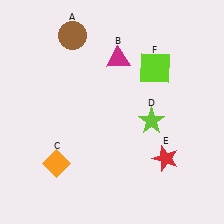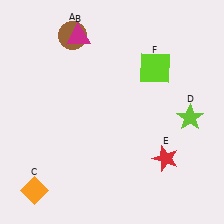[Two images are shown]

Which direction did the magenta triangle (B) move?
The magenta triangle (B) moved left.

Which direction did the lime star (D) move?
The lime star (D) moved right.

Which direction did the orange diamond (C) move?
The orange diamond (C) moved down.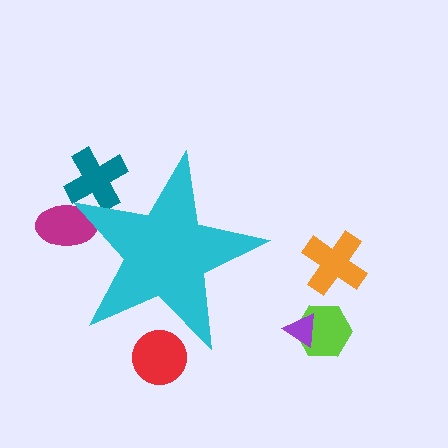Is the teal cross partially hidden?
Yes, the teal cross is partially hidden behind the cyan star.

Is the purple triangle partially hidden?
No, the purple triangle is fully visible.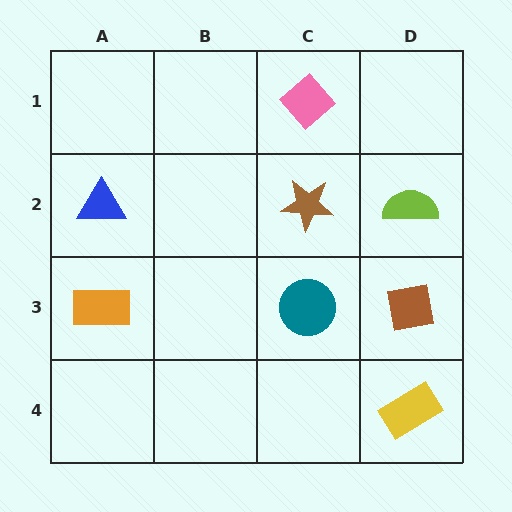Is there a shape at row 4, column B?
No, that cell is empty.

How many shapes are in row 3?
3 shapes.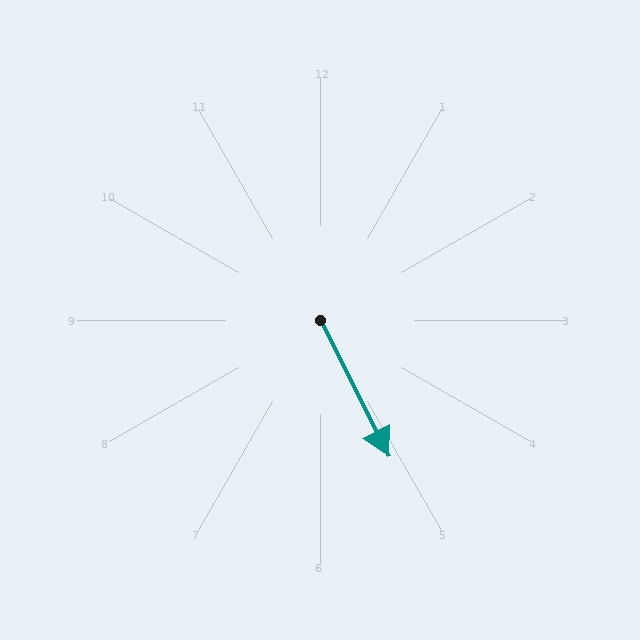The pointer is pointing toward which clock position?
Roughly 5 o'clock.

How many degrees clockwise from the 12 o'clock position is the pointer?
Approximately 153 degrees.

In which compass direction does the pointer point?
Southeast.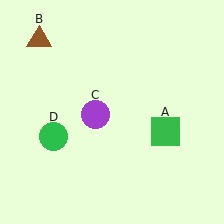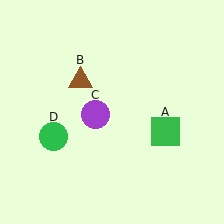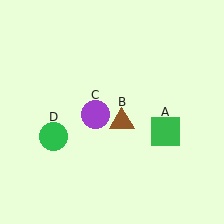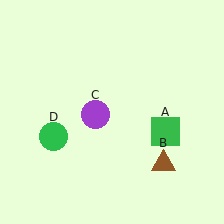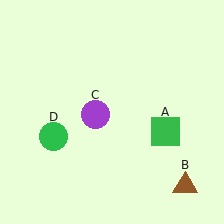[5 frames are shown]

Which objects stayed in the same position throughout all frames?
Green square (object A) and purple circle (object C) and green circle (object D) remained stationary.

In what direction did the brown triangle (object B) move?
The brown triangle (object B) moved down and to the right.